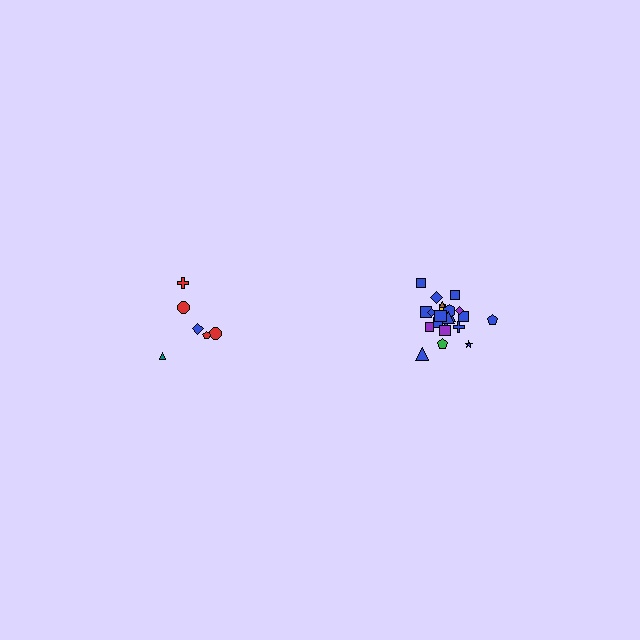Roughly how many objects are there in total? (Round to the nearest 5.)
Roughly 30 objects in total.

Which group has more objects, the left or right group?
The right group.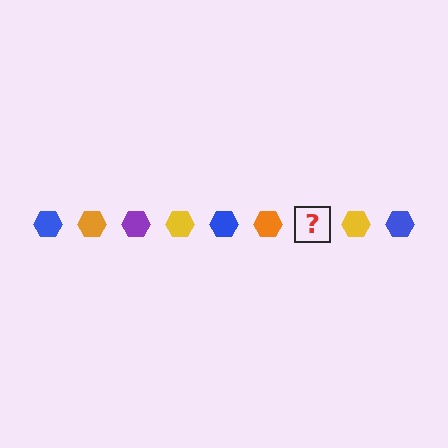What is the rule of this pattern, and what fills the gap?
The rule is that the pattern cycles through blue, orange, purple, yellow hexagons. The gap should be filled with a purple hexagon.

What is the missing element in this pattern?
The missing element is a purple hexagon.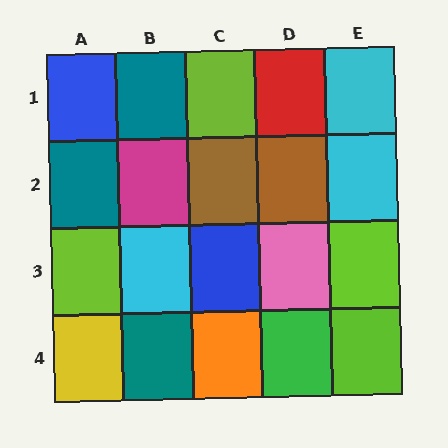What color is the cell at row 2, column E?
Cyan.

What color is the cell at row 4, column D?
Green.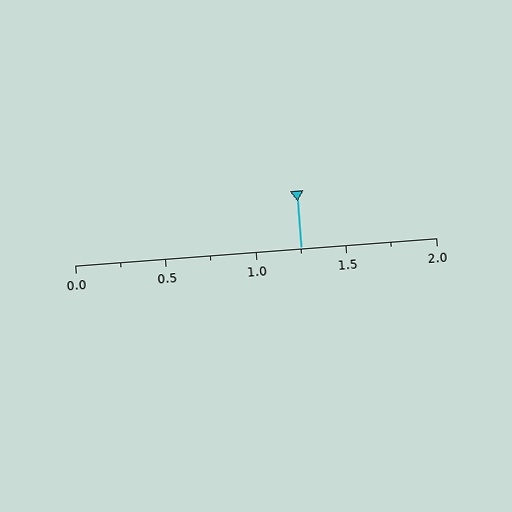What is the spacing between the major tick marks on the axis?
The major ticks are spaced 0.5 apart.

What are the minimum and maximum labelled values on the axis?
The axis runs from 0.0 to 2.0.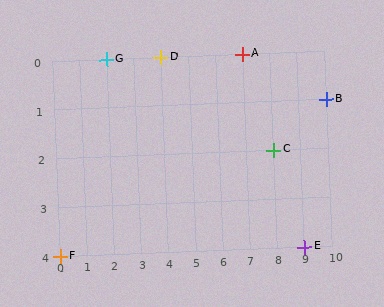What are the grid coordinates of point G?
Point G is at grid coordinates (2, 0).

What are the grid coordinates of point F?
Point F is at grid coordinates (0, 4).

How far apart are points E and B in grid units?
Points E and B are 1 column and 3 rows apart (about 3.2 grid units diagonally).